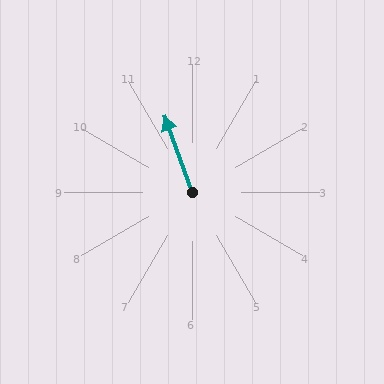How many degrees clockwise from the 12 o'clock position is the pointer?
Approximately 340 degrees.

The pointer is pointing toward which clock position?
Roughly 11 o'clock.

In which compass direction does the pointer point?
North.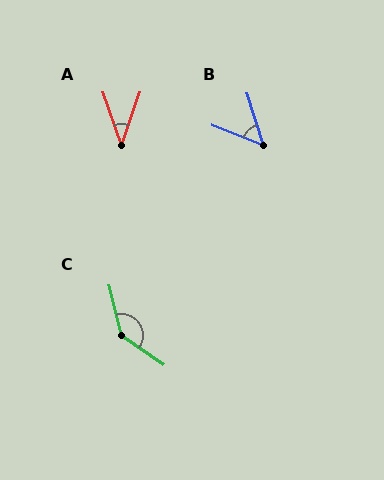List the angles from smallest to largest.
A (38°), B (51°), C (139°).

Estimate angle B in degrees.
Approximately 51 degrees.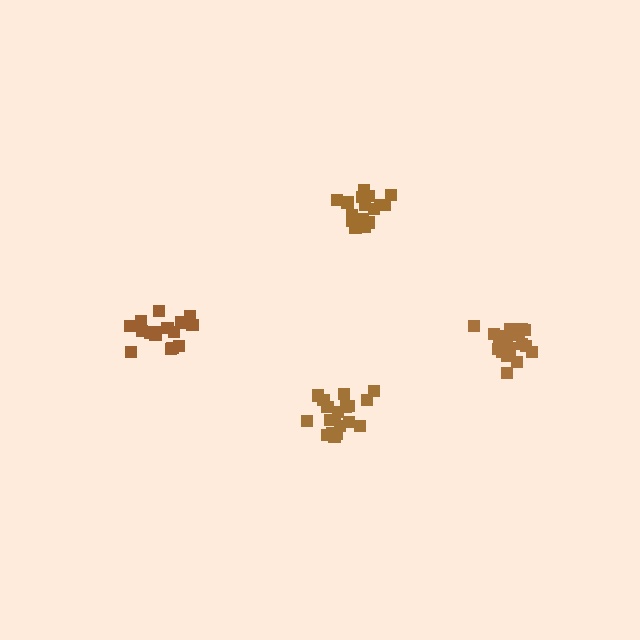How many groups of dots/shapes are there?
There are 4 groups.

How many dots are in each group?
Group 1: 16 dots, Group 2: 19 dots, Group 3: 16 dots, Group 4: 20 dots (71 total).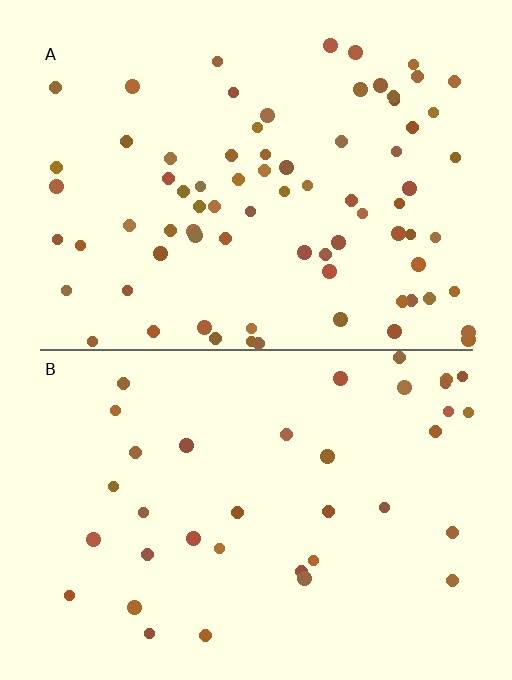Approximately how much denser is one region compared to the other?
Approximately 2.1× — region A over region B.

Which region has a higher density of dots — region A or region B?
A (the top).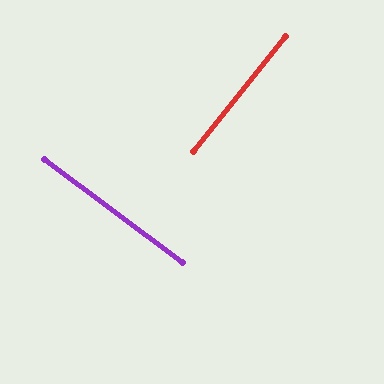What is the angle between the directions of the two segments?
Approximately 88 degrees.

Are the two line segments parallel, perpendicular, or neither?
Perpendicular — they meet at approximately 88°.